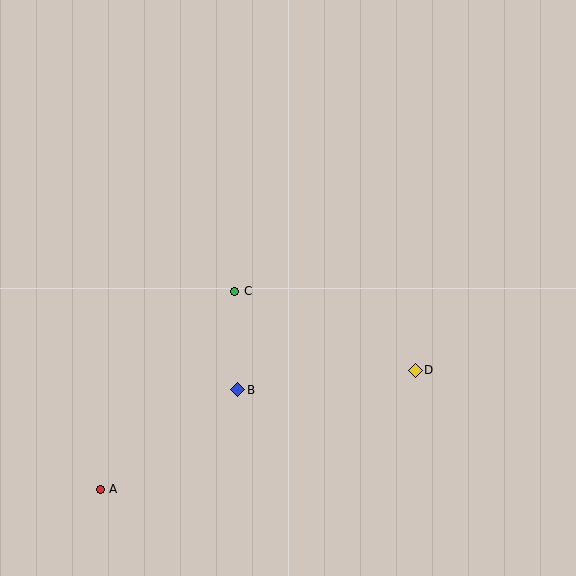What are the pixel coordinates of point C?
Point C is at (235, 291).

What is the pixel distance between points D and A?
The distance between D and A is 337 pixels.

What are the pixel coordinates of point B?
Point B is at (238, 390).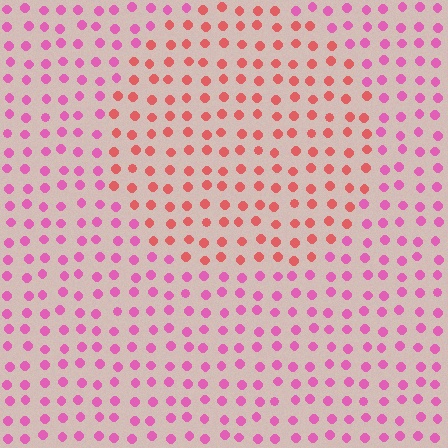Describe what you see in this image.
The image is filled with small pink elements in a uniform arrangement. A circle-shaped region is visible where the elements are tinted to a slightly different hue, forming a subtle color boundary.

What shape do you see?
I see a circle.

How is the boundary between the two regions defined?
The boundary is defined purely by a slight shift in hue (about 39 degrees). Spacing, size, and orientation are identical on both sides.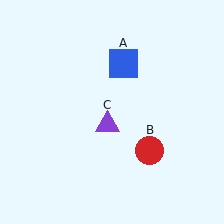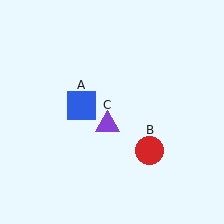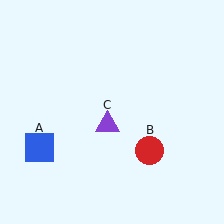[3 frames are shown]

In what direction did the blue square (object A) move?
The blue square (object A) moved down and to the left.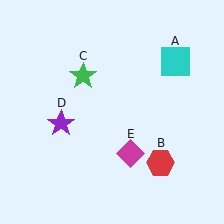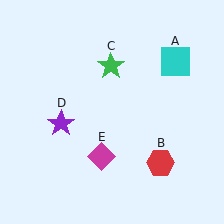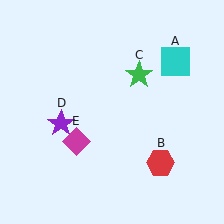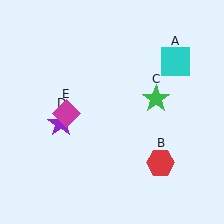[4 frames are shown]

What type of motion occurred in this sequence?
The green star (object C), magenta diamond (object E) rotated clockwise around the center of the scene.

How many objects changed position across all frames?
2 objects changed position: green star (object C), magenta diamond (object E).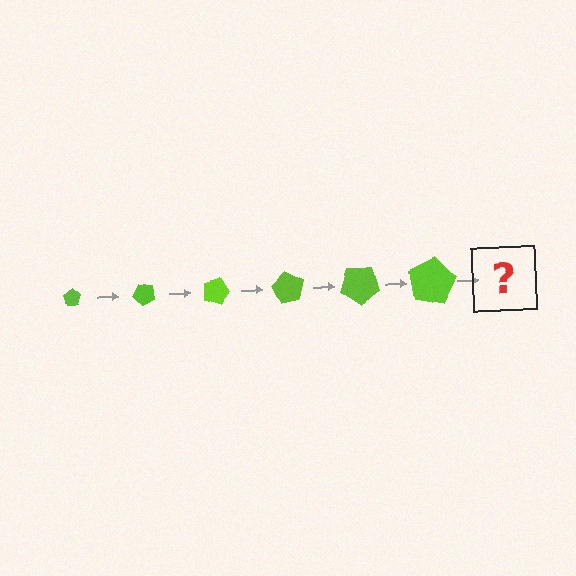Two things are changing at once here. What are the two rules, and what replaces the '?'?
The two rules are that the pentagon grows larger each step and it rotates 45 degrees each step. The '?' should be a pentagon, larger than the previous one and rotated 270 degrees from the start.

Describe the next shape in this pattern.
It should be a pentagon, larger than the previous one and rotated 270 degrees from the start.